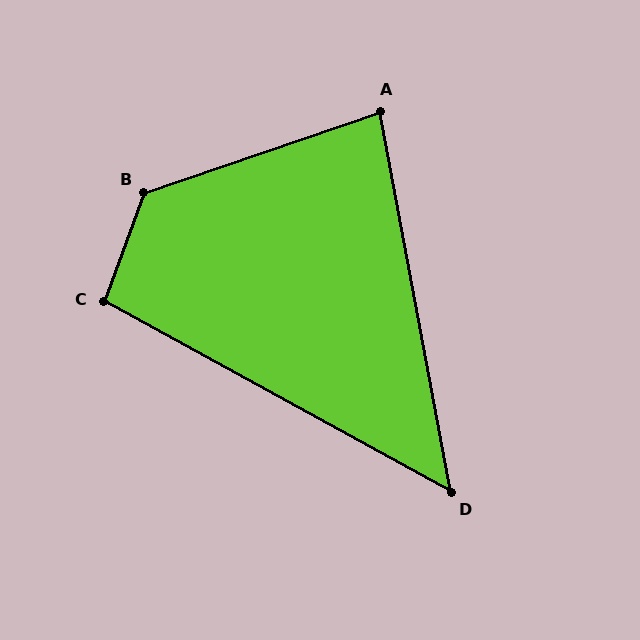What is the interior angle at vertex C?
Approximately 98 degrees (obtuse).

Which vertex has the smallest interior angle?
D, at approximately 51 degrees.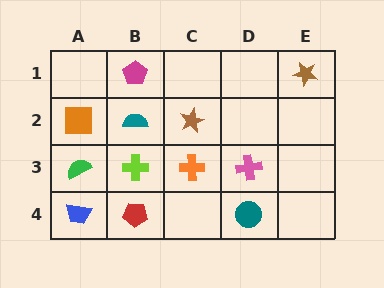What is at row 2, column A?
An orange square.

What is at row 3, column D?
A pink cross.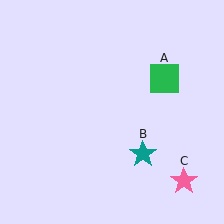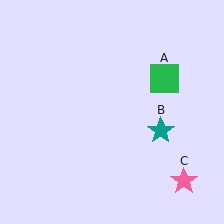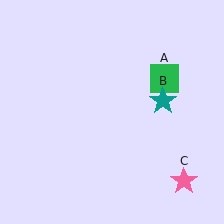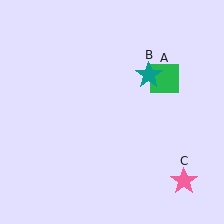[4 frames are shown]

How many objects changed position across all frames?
1 object changed position: teal star (object B).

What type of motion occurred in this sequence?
The teal star (object B) rotated counterclockwise around the center of the scene.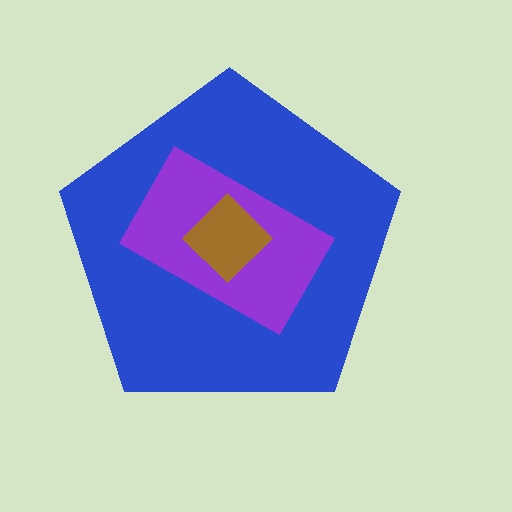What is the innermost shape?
The brown diamond.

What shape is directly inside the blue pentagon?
The purple rectangle.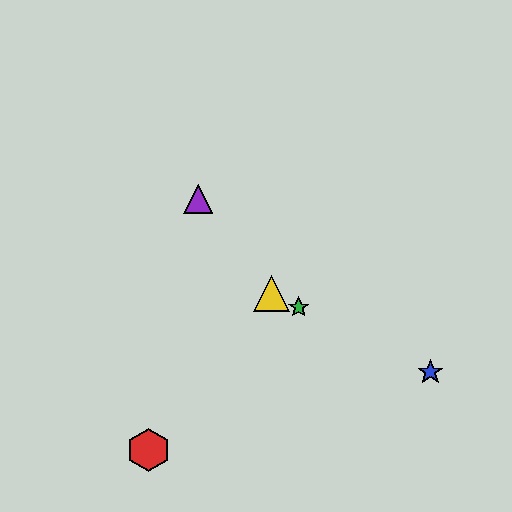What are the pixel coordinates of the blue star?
The blue star is at (430, 372).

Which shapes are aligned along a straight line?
The blue star, the green star, the yellow triangle are aligned along a straight line.